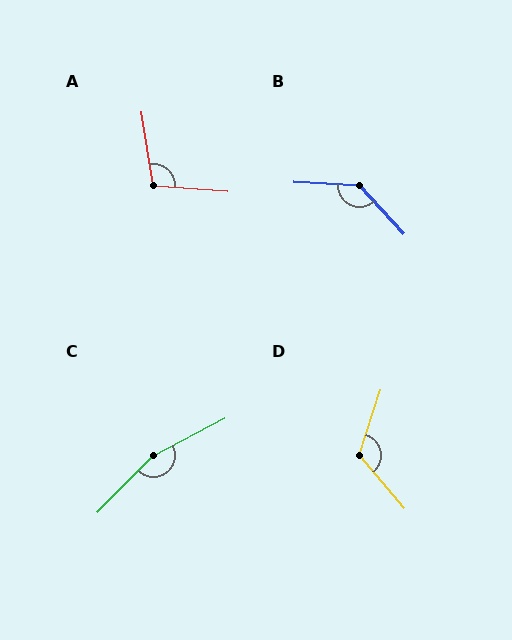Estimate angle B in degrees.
Approximately 136 degrees.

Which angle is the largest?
C, at approximately 162 degrees.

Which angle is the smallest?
A, at approximately 103 degrees.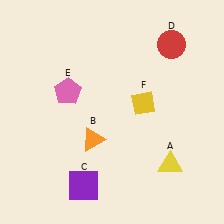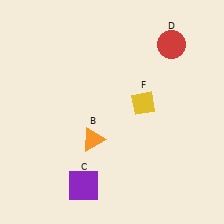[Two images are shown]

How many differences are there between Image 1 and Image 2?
There are 2 differences between the two images.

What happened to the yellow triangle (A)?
The yellow triangle (A) was removed in Image 2. It was in the bottom-right area of Image 1.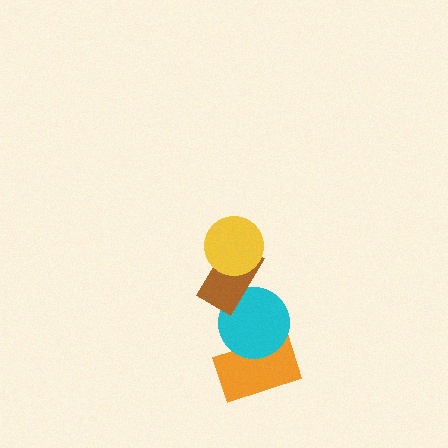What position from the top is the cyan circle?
The cyan circle is 3rd from the top.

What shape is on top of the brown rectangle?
The yellow circle is on top of the brown rectangle.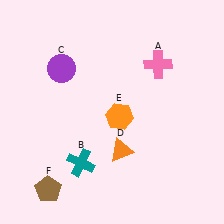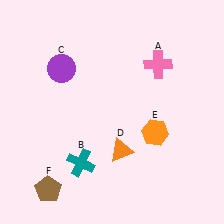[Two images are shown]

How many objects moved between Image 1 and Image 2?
1 object moved between the two images.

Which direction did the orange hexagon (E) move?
The orange hexagon (E) moved right.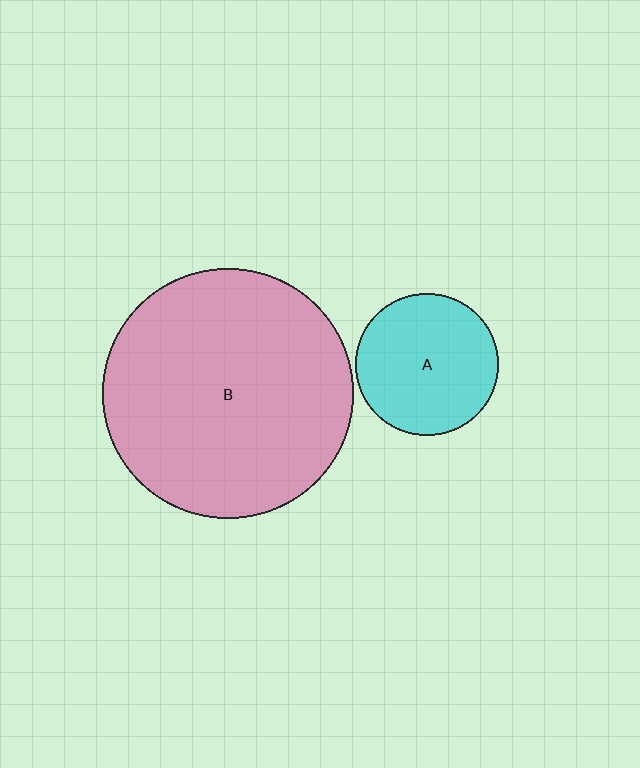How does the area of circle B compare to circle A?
Approximately 3.1 times.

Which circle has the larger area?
Circle B (pink).